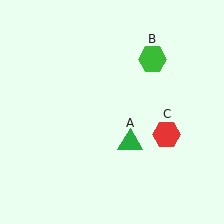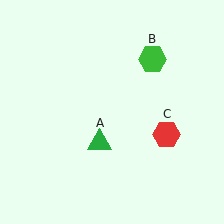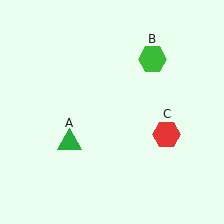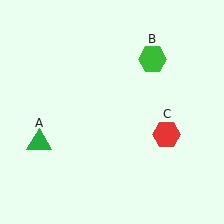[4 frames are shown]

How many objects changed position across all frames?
1 object changed position: green triangle (object A).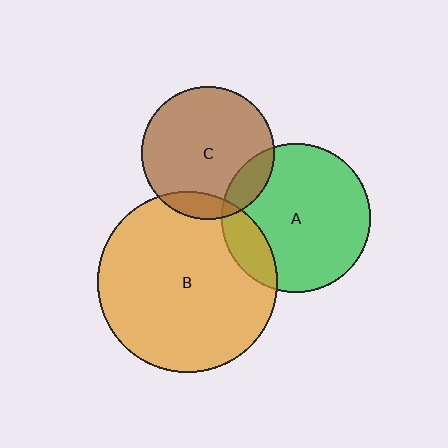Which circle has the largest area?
Circle B (orange).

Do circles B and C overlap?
Yes.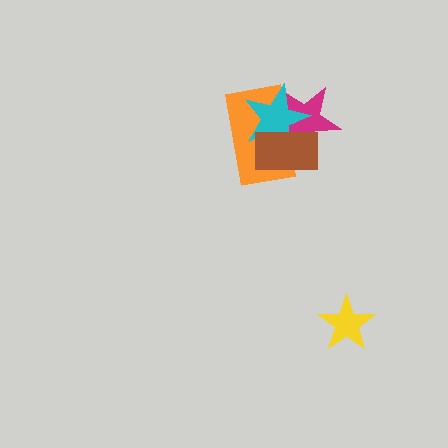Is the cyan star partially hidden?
Yes, it is partially covered by another shape.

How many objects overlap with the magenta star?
3 objects overlap with the magenta star.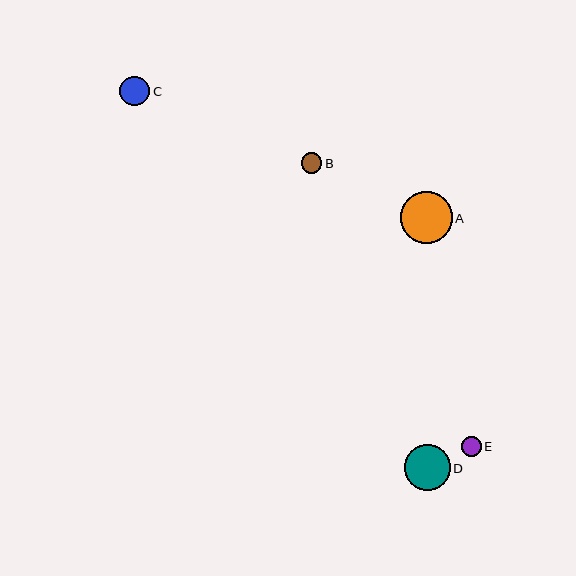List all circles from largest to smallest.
From largest to smallest: A, D, C, B, E.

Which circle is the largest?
Circle A is the largest with a size of approximately 52 pixels.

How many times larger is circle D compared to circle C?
Circle D is approximately 1.6 times the size of circle C.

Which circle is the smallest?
Circle E is the smallest with a size of approximately 20 pixels.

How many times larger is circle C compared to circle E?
Circle C is approximately 1.5 times the size of circle E.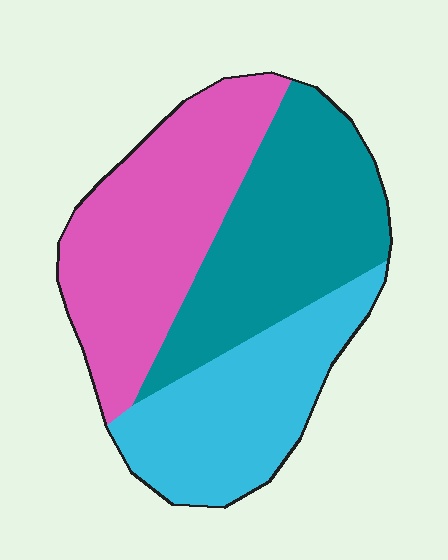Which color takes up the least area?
Cyan, at roughly 30%.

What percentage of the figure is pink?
Pink takes up between a quarter and a half of the figure.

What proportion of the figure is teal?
Teal takes up about one third (1/3) of the figure.